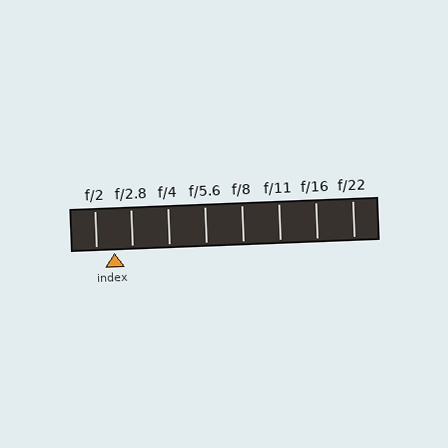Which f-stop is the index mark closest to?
The index mark is closest to f/2.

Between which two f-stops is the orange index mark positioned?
The index mark is between f/2 and f/2.8.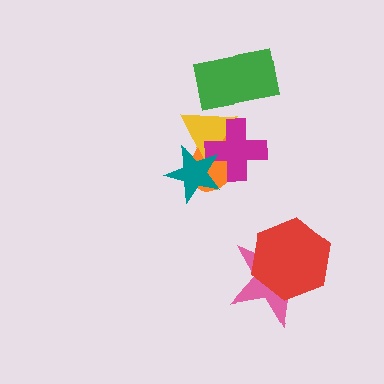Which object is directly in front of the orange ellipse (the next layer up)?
The yellow triangle is directly in front of the orange ellipse.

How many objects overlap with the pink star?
1 object overlaps with the pink star.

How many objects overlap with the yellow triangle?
4 objects overlap with the yellow triangle.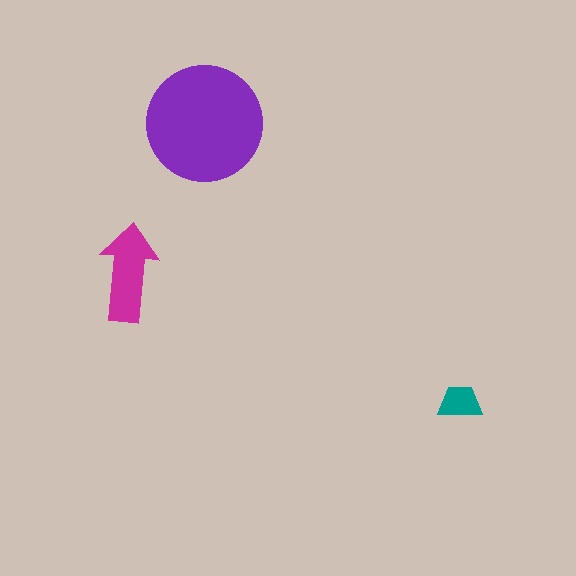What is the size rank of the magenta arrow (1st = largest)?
2nd.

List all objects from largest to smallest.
The purple circle, the magenta arrow, the teal trapezoid.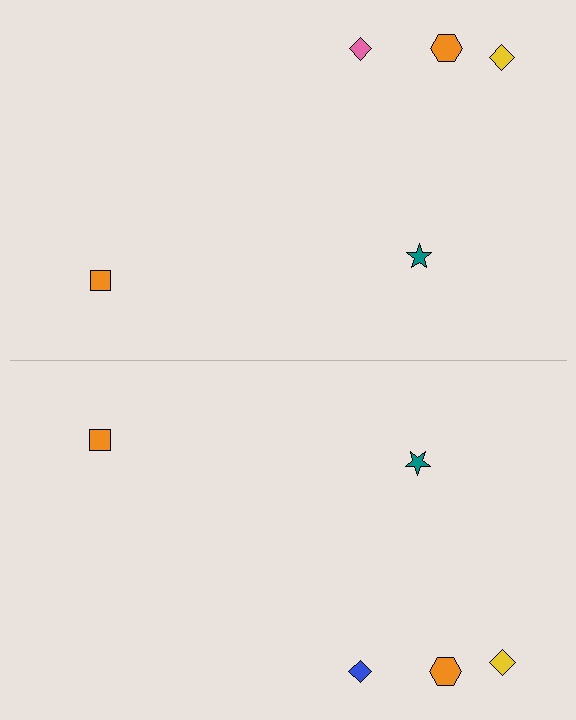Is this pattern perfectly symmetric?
No, the pattern is not perfectly symmetric. The blue diamond on the bottom side breaks the symmetry — its mirror counterpart is pink.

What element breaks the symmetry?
The blue diamond on the bottom side breaks the symmetry — its mirror counterpart is pink.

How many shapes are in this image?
There are 10 shapes in this image.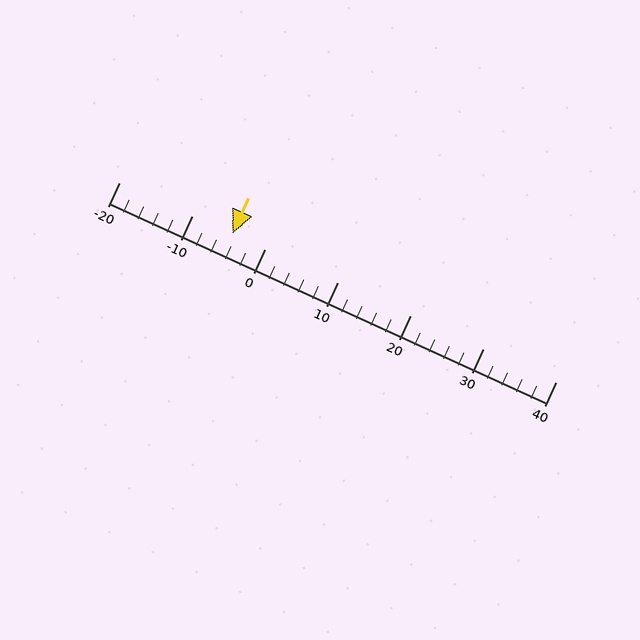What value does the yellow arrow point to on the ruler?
The yellow arrow points to approximately -4.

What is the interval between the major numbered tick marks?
The major tick marks are spaced 10 units apart.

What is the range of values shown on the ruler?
The ruler shows values from -20 to 40.